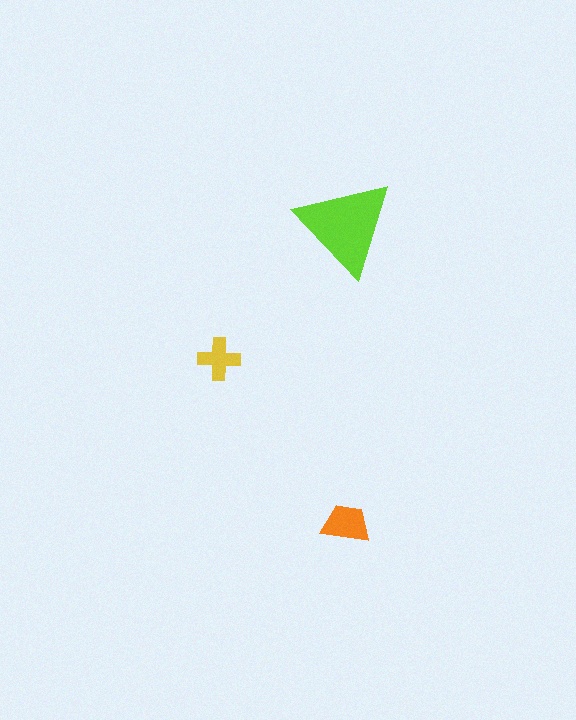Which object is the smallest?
The yellow cross.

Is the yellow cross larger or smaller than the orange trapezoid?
Smaller.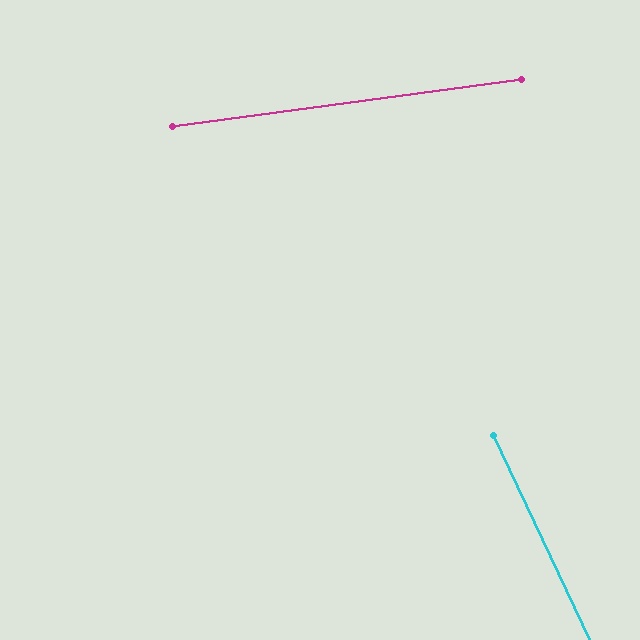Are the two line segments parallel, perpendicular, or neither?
Neither parallel nor perpendicular — they differ by about 72°.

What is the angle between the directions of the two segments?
Approximately 72 degrees.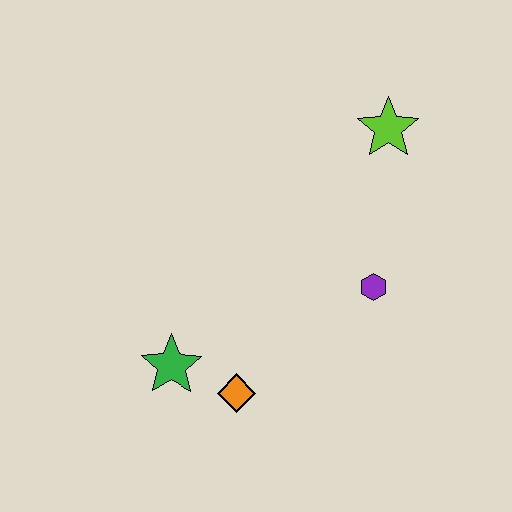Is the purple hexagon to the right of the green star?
Yes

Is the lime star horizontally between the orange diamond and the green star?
No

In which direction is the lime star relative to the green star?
The lime star is above the green star.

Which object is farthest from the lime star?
The green star is farthest from the lime star.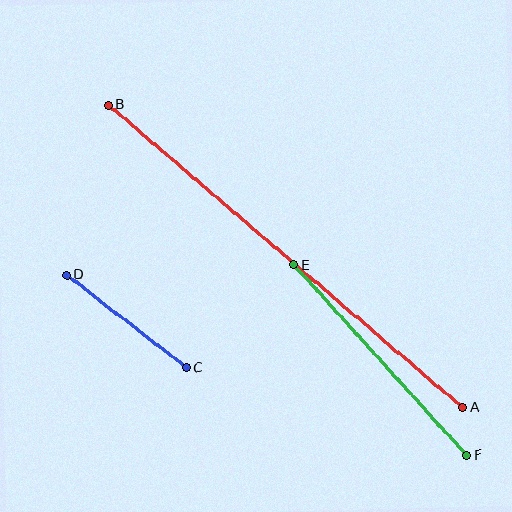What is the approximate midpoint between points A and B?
The midpoint is at approximately (285, 256) pixels.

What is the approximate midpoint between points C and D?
The midpoint is at approximately (126, 321) pixels.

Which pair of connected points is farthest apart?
Points A and B are farthest apart.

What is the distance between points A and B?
The distance is approximately 466 pixels.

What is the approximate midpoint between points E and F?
The midpoint is at approximately (380, 360) pixels.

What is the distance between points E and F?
The distance is approximately 257 pixels.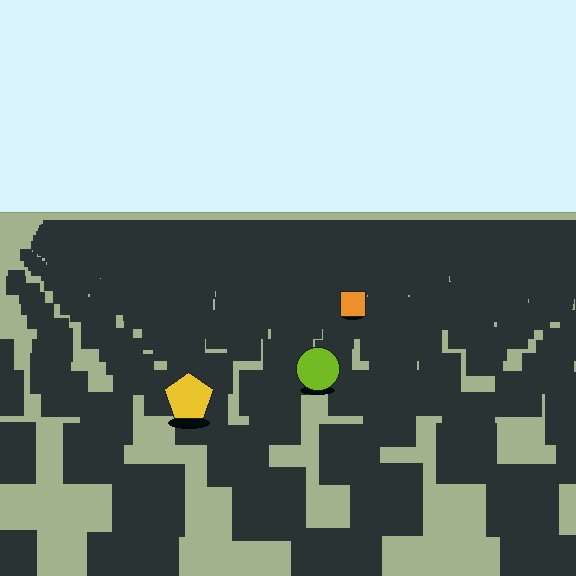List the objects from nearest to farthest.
From nearest to farthest: the yellow pentagon, the lime circle, the orange square.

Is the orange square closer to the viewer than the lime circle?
No. The lime circle is closer — you can tell from the texture gradient: the ground texture is coarser near it.